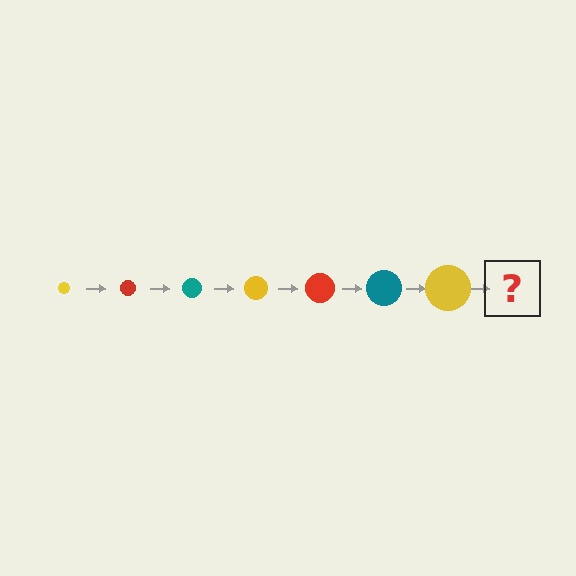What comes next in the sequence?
The next element should be a red circle, larger than the previous one.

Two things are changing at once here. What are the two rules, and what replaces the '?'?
The two rules are that the circle grows larger each step and the color cycles through yellow, red, and teal. The '?' should be a red circle, larger than the previous one.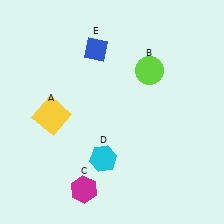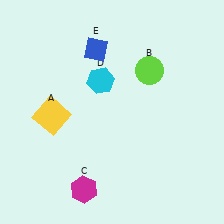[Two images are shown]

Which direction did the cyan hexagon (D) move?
The cyan hexagon (D) moved up.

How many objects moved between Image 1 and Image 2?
1 object moved between the two images.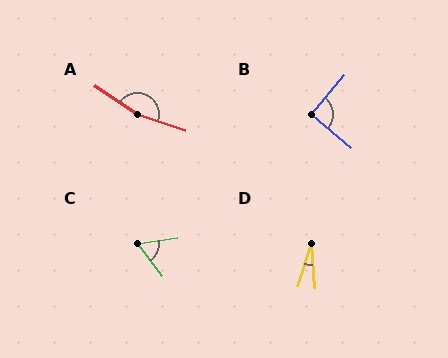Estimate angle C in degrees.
Approximately 61 degrees.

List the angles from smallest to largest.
D (22°), C (61°), B (90°), A (164°).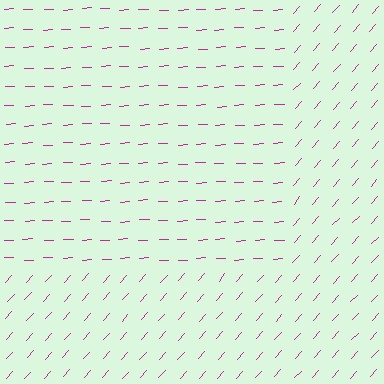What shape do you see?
I see a rectangle.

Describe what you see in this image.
The image is filled with small magenta line segments. A rectangle region in the image has lines oriented differently from the surrounding lines, creating a visible texture boundary.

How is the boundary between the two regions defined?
The boundary is defined purely by a change in line orientation (approximately 45 degrees difference). All lines are the same color and thickness.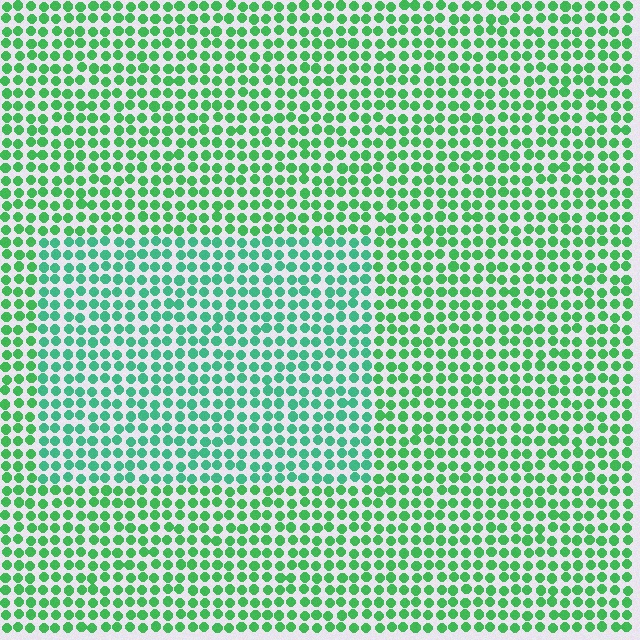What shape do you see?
I see a rectangle.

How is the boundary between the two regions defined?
The boundary is defined purely by a slight shift in hue (about 24 degrees). Spacing, size, and orientation are identical on both sides.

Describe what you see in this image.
The image is filled with small green elements in a uniform arrangement. A rectangle-shaped region is visible where the elements are tinted to a slightly different hue, forming a subtle color boundary.